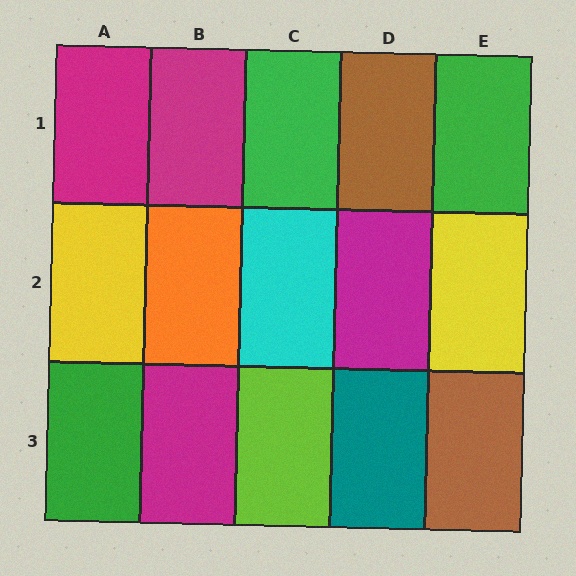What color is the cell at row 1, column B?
Magenta.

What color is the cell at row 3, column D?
Teal.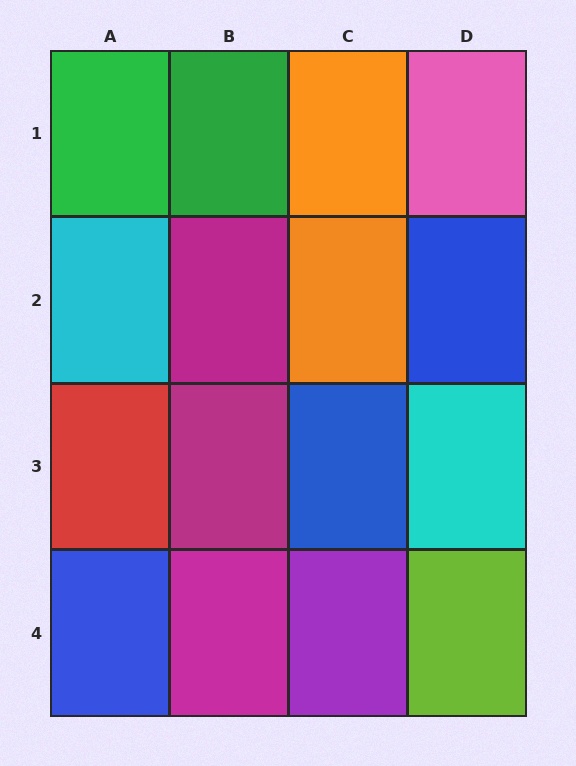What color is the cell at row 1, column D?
Pink.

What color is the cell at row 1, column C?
Orange.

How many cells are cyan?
2 cells are cyan.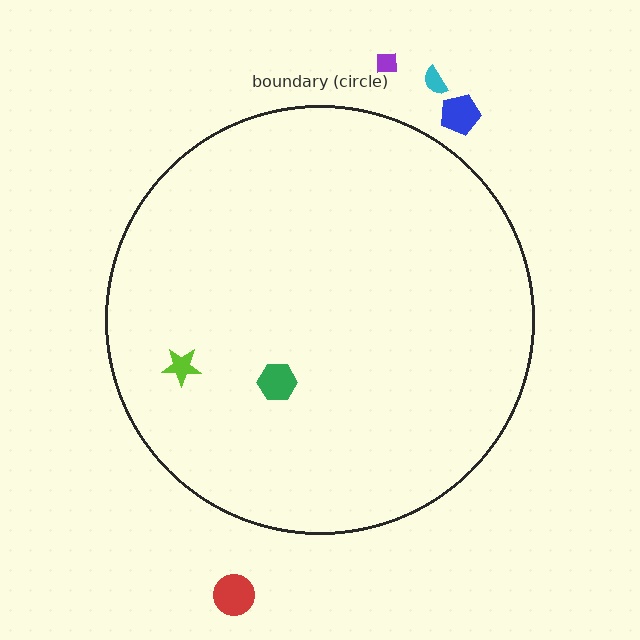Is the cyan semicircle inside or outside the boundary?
Outside.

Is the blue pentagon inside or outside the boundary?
Outside.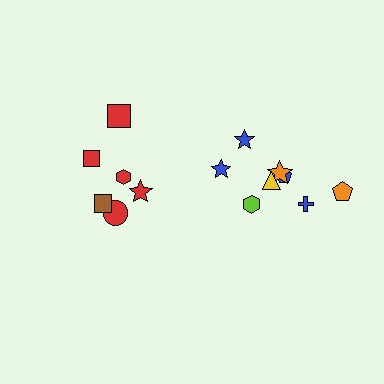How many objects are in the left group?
There are 6 objects.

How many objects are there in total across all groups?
There are 14 objects.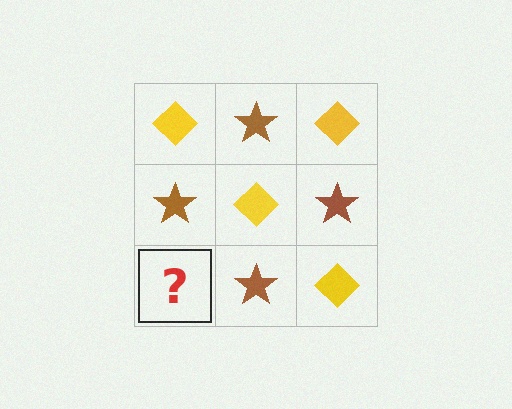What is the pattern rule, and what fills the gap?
The rule is that it alternates yellow diamond and brown star in a checkerboard pattern. The gap should be filled with a yellow diamond.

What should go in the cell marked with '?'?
The missing cell should contain a yellow diamond.